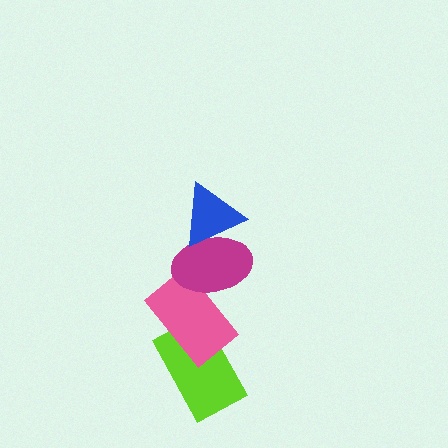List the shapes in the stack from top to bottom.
From top to bottom: the blue triangle, the magenta ellipse, the pink rectangle, the lime rectangle.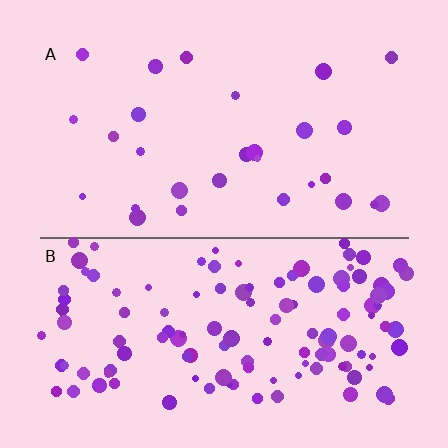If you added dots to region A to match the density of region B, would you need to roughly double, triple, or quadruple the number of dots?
Approximately quadruple.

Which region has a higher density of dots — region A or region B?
B (the bottom).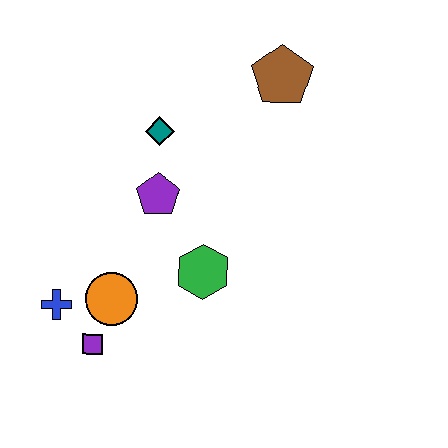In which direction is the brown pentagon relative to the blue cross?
The brown pentagon is above the blue cross.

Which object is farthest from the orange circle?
The brown pentagon is farthest from the orange circle.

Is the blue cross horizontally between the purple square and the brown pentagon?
No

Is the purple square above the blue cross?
No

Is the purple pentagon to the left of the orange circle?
No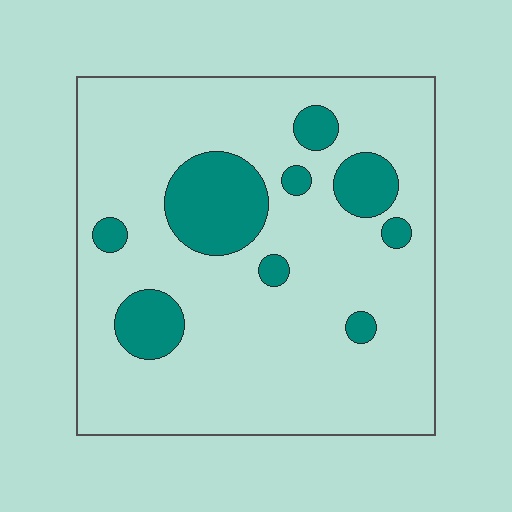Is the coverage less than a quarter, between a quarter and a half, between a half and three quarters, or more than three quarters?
Less than a quarter.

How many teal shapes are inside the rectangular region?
9.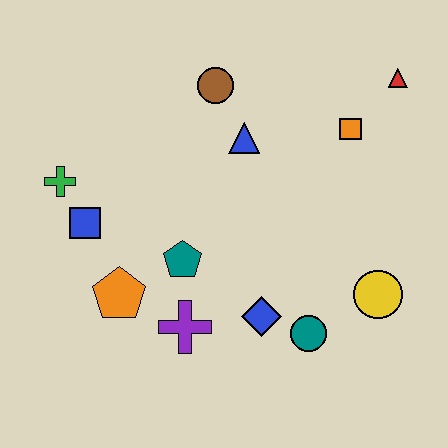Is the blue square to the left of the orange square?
Yes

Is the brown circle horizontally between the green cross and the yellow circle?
Yes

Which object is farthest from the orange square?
The green cross is farthest from the orange square.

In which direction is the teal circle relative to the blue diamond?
The teal circle is to the right of the blue diamond.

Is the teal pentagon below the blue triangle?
Yes